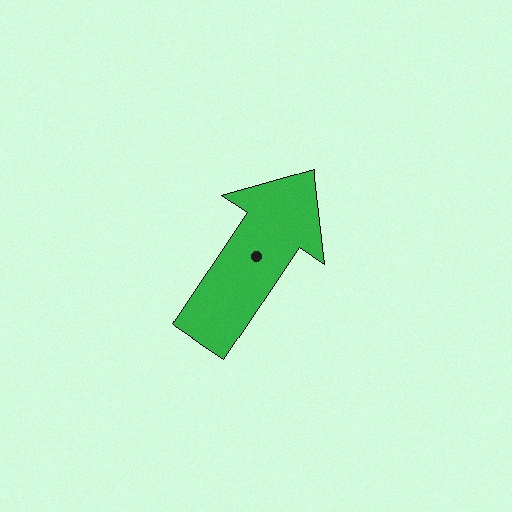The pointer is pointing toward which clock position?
Roughly 1 o'clock.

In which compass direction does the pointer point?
Northeast.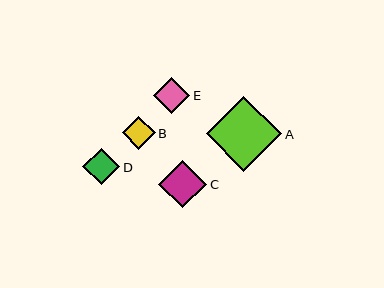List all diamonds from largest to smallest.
From largest to smallest: A, C, D, E, B.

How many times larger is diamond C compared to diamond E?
Diamond C is approximately 1.3 times the size of diamond E.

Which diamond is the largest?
Diamond A is the largest with a size of approximately 76 pixels.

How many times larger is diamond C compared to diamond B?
Diamond C is approximately 1.5 times the size of diamond B.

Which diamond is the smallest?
Diamond B is the smallest with a size of approximately 33 pixels.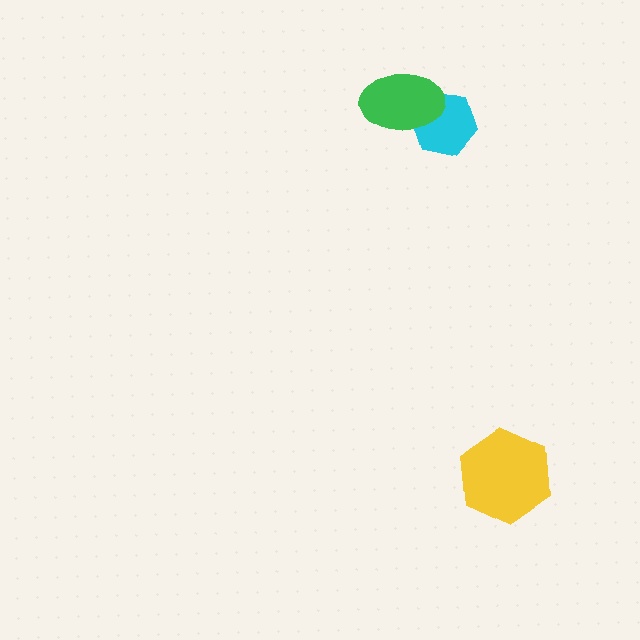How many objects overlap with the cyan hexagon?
1 object overlaps with the cyan hexagon.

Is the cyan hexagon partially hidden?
Yes, it is partially covered by another shape.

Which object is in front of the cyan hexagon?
The green ellipse is in front of the cyan hexagon.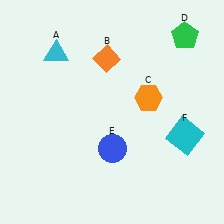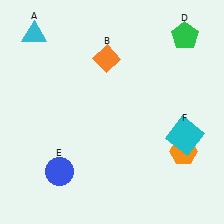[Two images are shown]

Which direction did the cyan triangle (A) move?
The cyan triangle (A) moved left.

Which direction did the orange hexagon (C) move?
The orange hexagon (C) moved down.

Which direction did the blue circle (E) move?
The blue circle (E) moved left.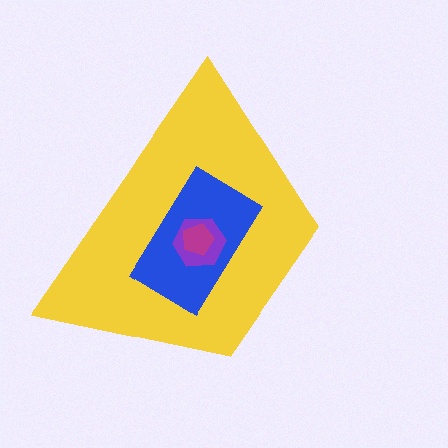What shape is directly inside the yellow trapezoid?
The blue rectangle.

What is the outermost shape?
The yellow trapezoid.